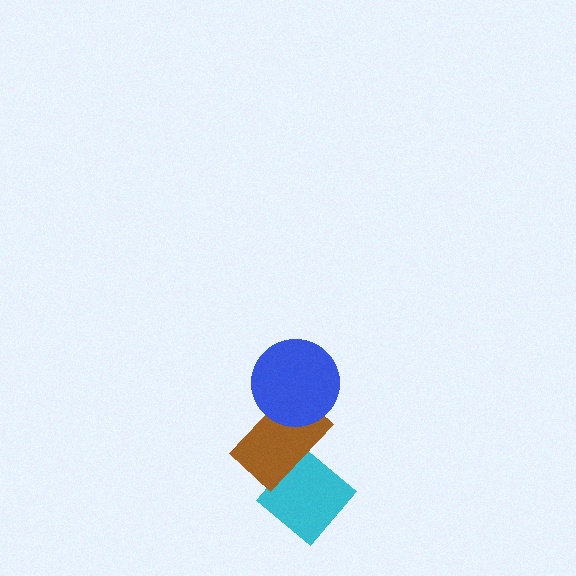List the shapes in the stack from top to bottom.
From top to bottom: the blue circle, the brown rectangle, the cyan diamond.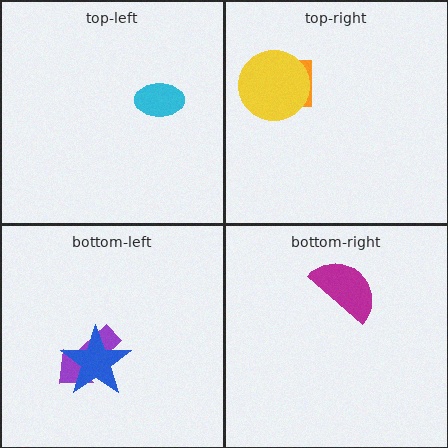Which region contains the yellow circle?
The top-right region.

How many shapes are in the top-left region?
1.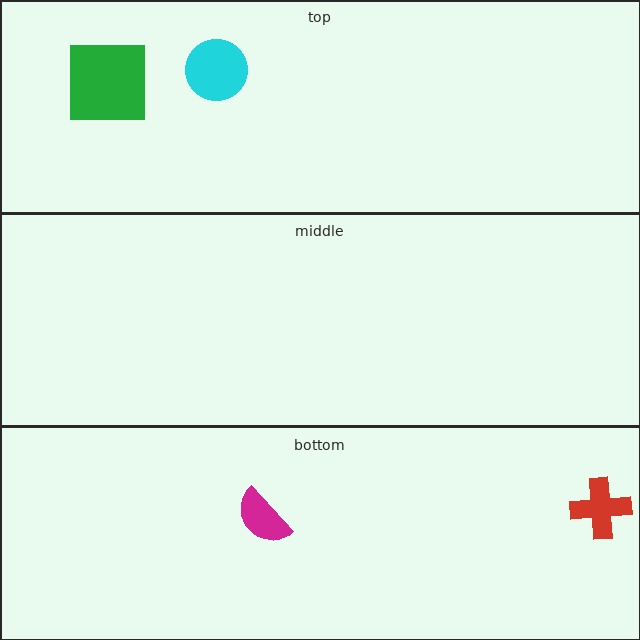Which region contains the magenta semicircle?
The bottom region.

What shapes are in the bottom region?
The magenta semicircle, the red cross.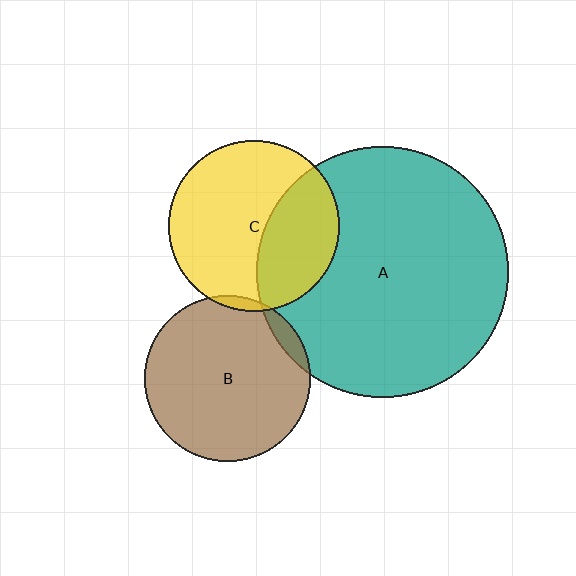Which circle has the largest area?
Circle A (teal).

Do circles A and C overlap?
Yes.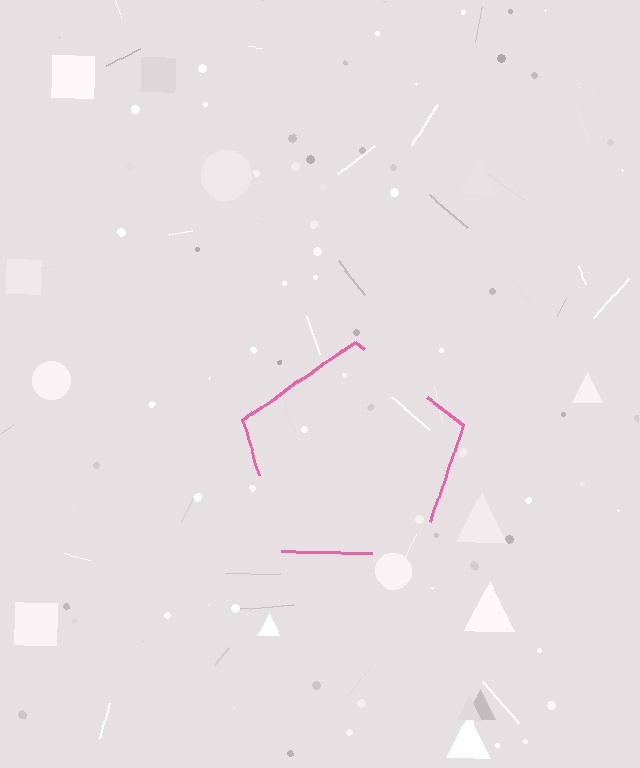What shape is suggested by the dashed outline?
The dashed outline suggests a pentagon.